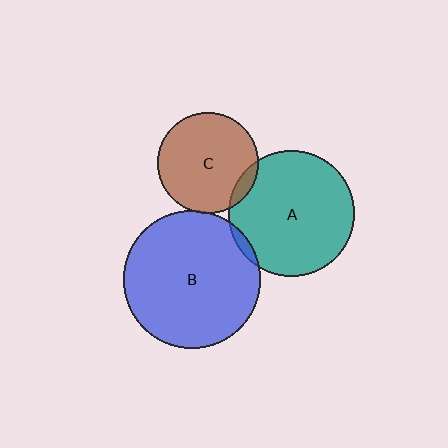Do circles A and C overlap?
Yes.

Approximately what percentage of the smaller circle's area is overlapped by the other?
Approximately 10%.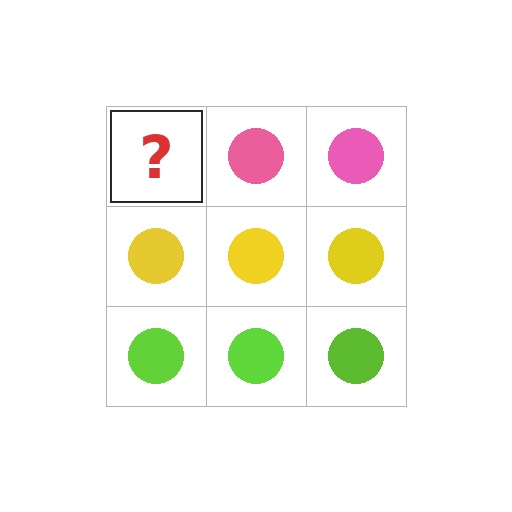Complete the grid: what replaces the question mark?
The question mark should be replaced with a pink circle.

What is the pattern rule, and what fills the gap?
The rule is that each row has a consistent color. The gap should be filled with a pink circle.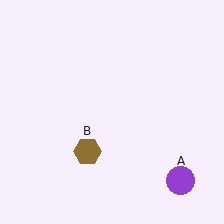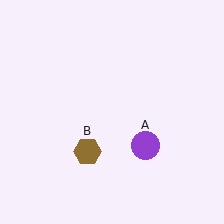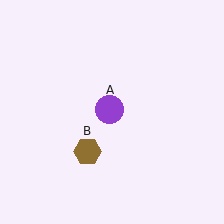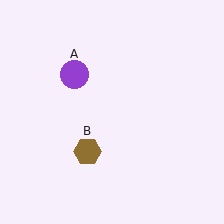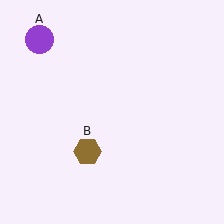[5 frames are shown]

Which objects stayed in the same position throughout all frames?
Brown hexagon (object B) remained stationary.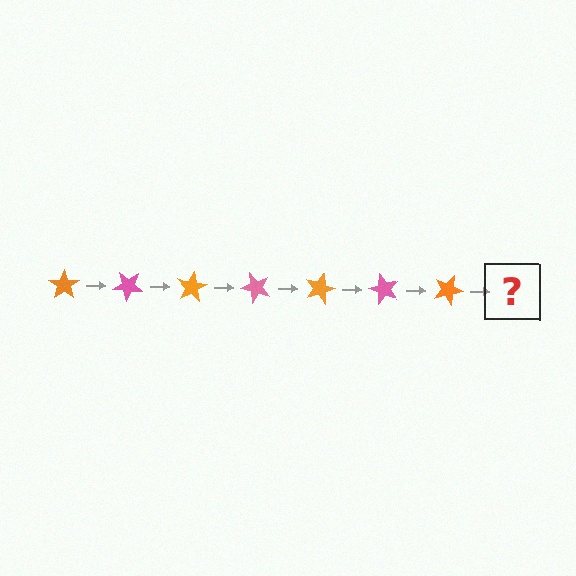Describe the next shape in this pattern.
It should be a pink star, rotated 280 degrees from the start.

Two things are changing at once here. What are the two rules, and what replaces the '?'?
The two rules are that it rotates 40 degrees each step and the color cycles through orange and pink. The '?' should be a pink star, rotated 280 degrees from the start.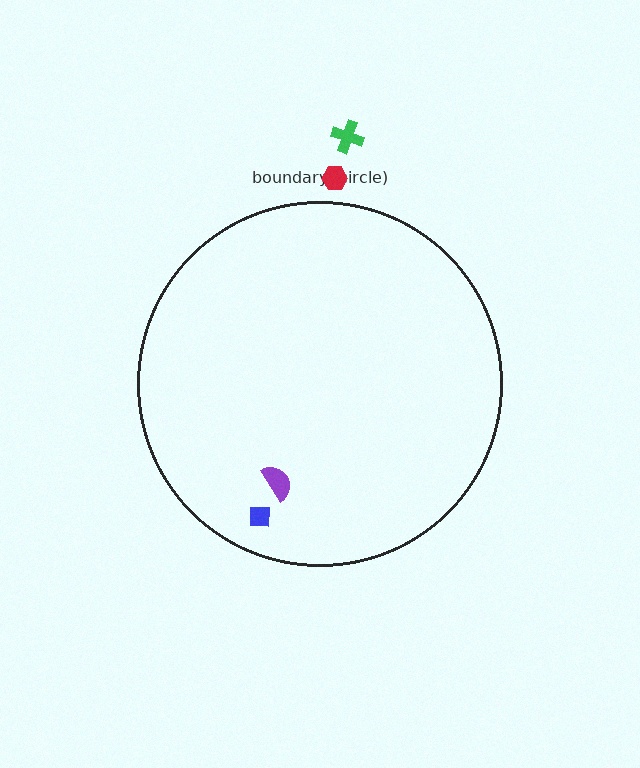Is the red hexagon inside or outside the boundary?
Outside.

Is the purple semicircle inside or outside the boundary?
Inside.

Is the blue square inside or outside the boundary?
Inside.